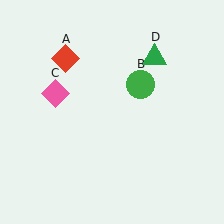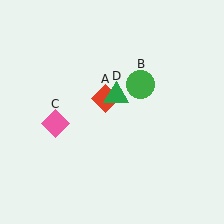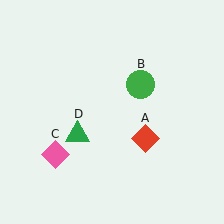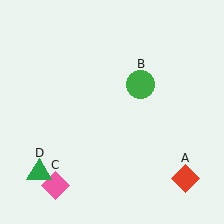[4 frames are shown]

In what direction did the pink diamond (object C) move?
The pink diamond (object C) moved down.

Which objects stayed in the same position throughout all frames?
Green circle (object B) remained stationary.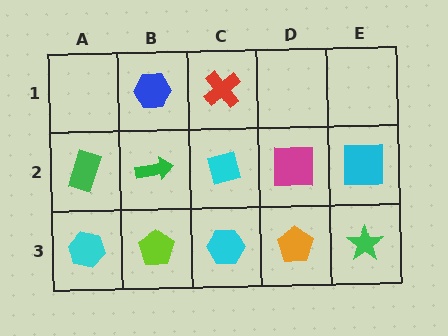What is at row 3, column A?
A cyan hexagon.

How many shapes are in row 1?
2 shapes.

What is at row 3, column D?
An orange pentagon.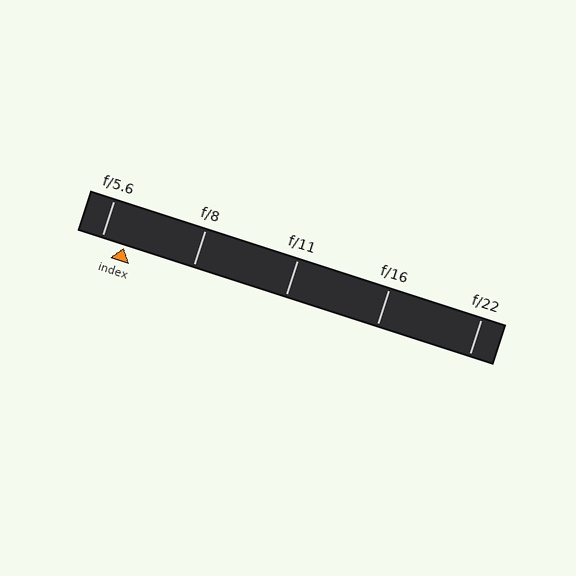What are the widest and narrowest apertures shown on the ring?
The widest aperture shown is f/5.6 and the narrowest is f/22.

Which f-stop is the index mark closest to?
The index mark is closest to f/5.6.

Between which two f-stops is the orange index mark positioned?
The index mark is between f/5.6 and f/8.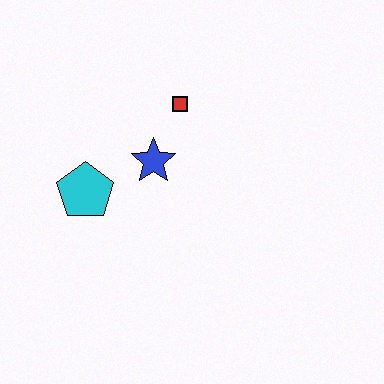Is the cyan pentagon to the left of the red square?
Yes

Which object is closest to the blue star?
The red square is closest to the blue star.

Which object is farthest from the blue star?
The cyan pentagon is farthest from the blue star.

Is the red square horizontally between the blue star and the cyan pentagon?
No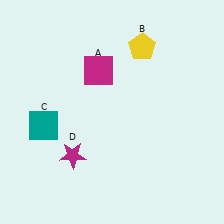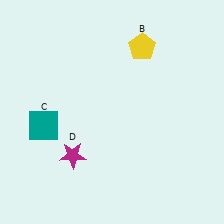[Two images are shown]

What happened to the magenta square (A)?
The magenta square (A) was removed in Image 2. It was in the top-left area of Image 1.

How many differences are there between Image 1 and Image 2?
There is 1 difference between the two images.